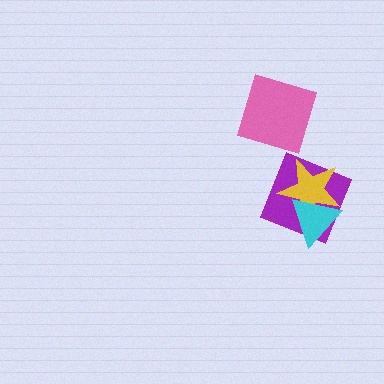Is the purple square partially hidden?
Yes, it is partially covered by another shape.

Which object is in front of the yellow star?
The cyan triangle is in front of the yellow star.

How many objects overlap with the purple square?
2 objects overlap with the purple square.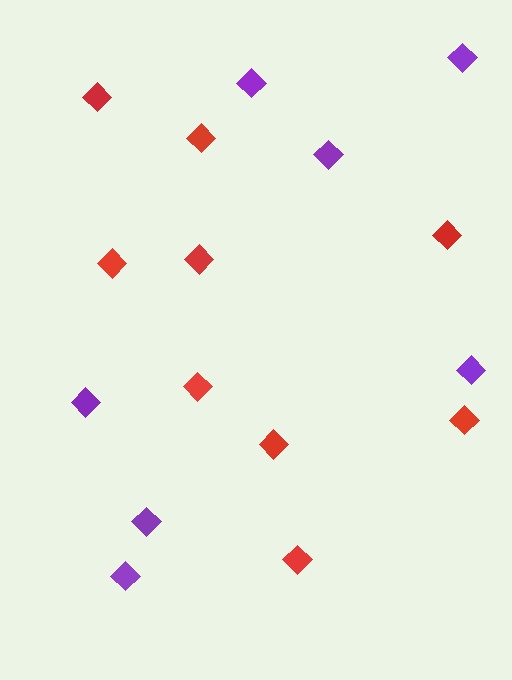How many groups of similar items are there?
There are 2 groups: one group of purple diamonds (7) and one group of red diamonds (9).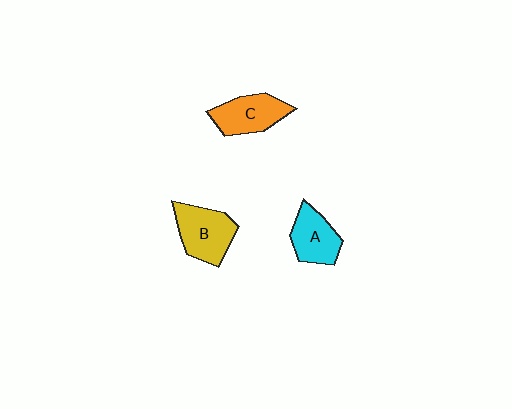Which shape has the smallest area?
Shape A (cyan).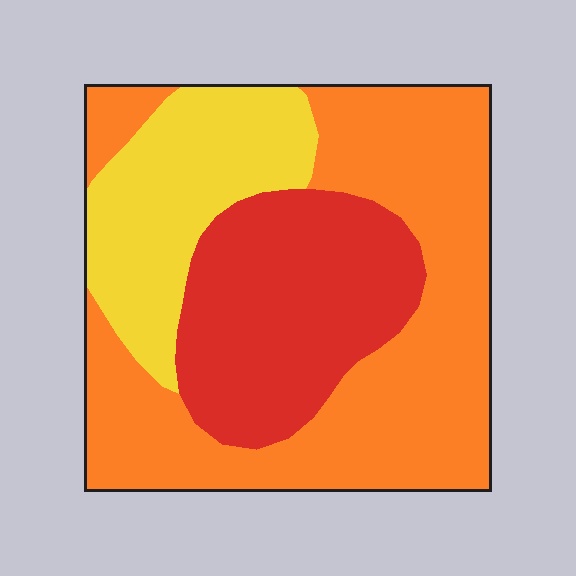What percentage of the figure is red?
Red covers around 30% of the figure.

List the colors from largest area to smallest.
From largest to smallest: orange, red, yellow.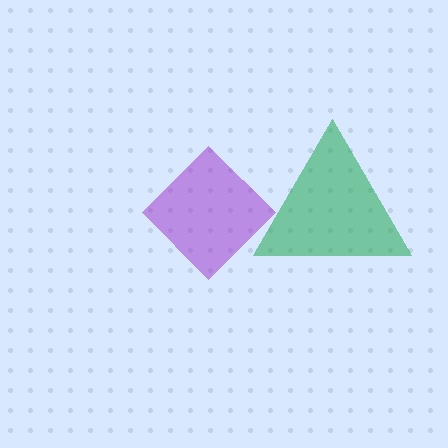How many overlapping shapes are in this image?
There are 2 overlapping shapes in the image.